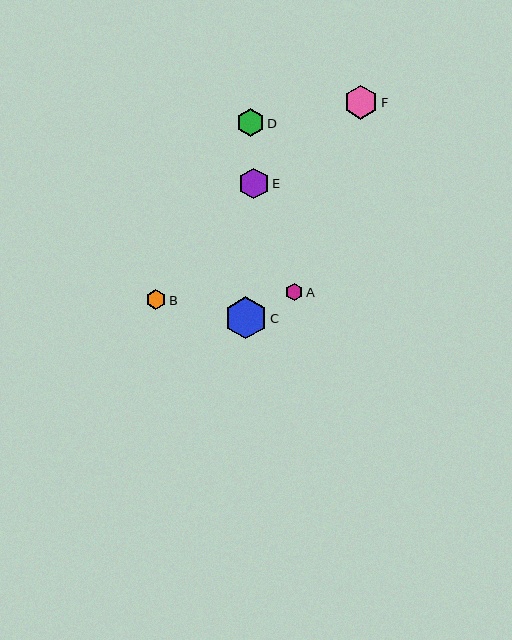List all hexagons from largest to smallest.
From largest to smallest: C, F, E, D, B, A.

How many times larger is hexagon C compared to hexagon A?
Hexagon C is approximately 2.4 times the size of hexagon A.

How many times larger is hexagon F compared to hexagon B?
Hexagon F is approximately 1.7 times the size of hexagon B.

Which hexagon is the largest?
Hexagon C is the largest with a size of approximately 43 pixels.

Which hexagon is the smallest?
Hexagon A is the smallest with a size of approximately 18 pixels.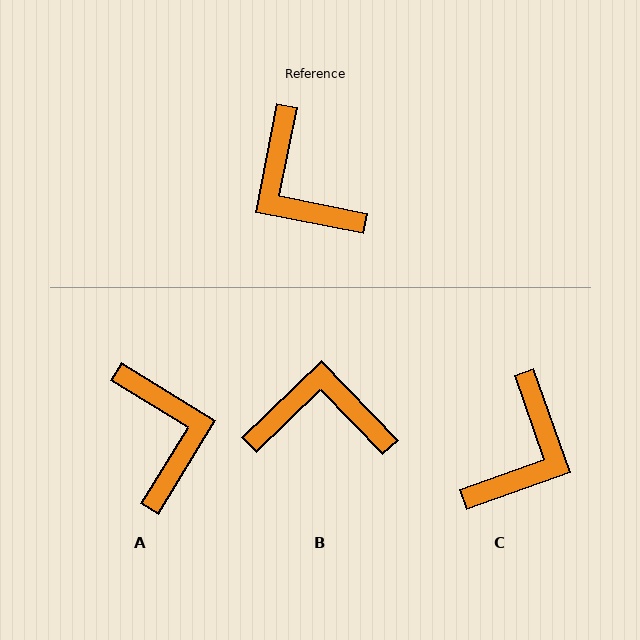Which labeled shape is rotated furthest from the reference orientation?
A, about 160 degrees away.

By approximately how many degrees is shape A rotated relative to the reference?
Approximately 160 degrees counter-clockwise.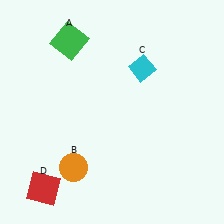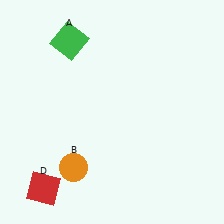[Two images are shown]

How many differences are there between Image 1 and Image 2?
There is 1 difference between the two images.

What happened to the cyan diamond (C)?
The cyan diamond (C) was removed in Image 2. It was in the top-right area of Image 1.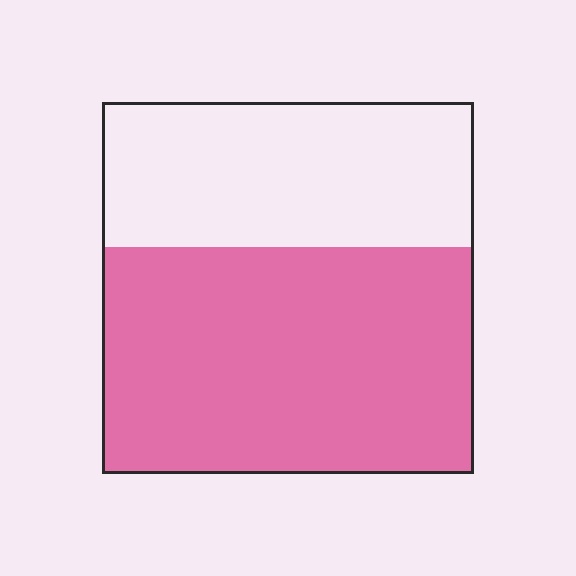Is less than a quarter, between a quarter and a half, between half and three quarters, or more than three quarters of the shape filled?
Between half and three quarters.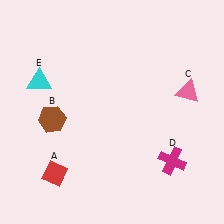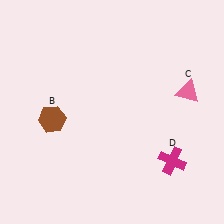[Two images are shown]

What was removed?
The cyan triangle (E), the red diamond (A) were removed in Image 2.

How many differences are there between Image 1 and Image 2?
There are 2 differences between the two images.